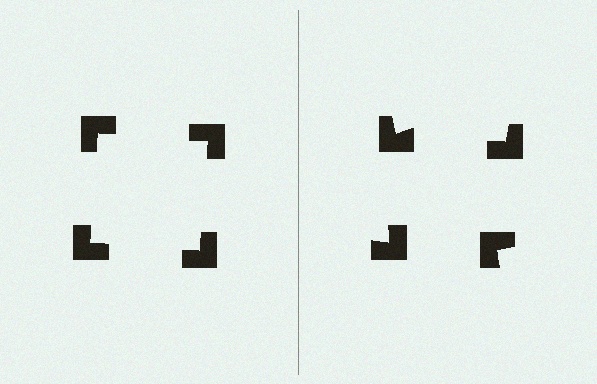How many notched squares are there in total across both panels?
8 — 4 on each side.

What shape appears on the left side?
An illusory square.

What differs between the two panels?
The notched squares are positioned identically on both sides; only the wedge orientations differ. On the left they align to a square; on the right they are misaligned.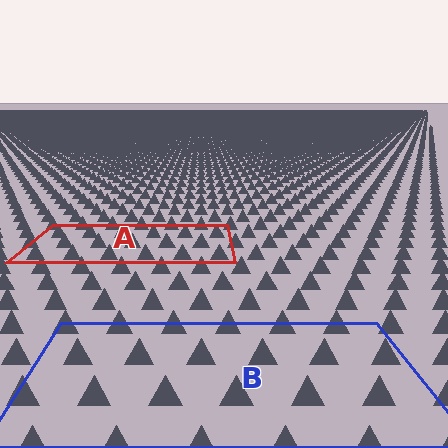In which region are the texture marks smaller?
The texture marks are smaller in region A, because it is farther away.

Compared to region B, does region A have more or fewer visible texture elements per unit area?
Region A has more texture elements per unit area — they are packed more densely because it is farther away.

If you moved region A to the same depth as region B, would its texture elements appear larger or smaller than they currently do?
They would appear larger. At a closer depth, the same texture elements are projected at a bigger on-screen size.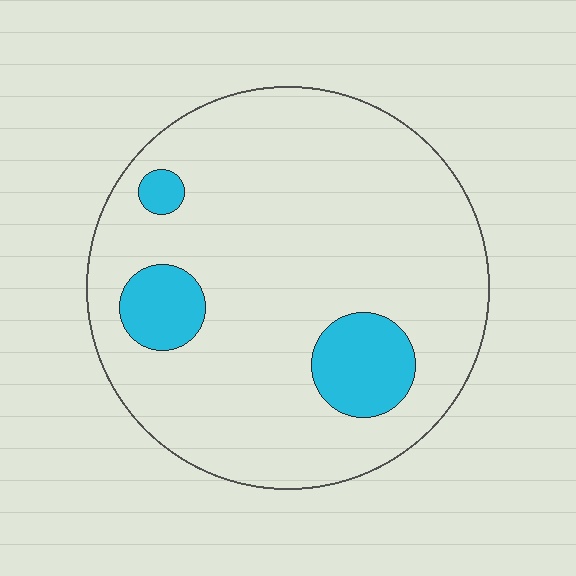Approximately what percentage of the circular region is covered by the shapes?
Approximately 15%.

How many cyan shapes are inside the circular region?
3.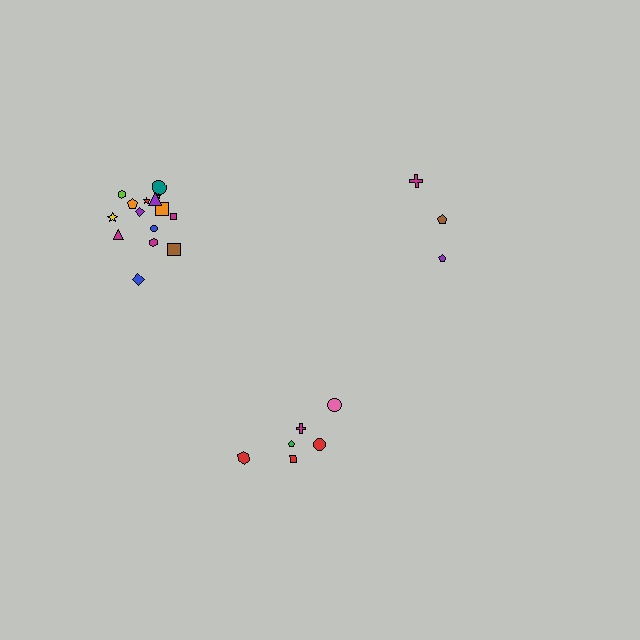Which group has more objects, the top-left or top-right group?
The top-left group.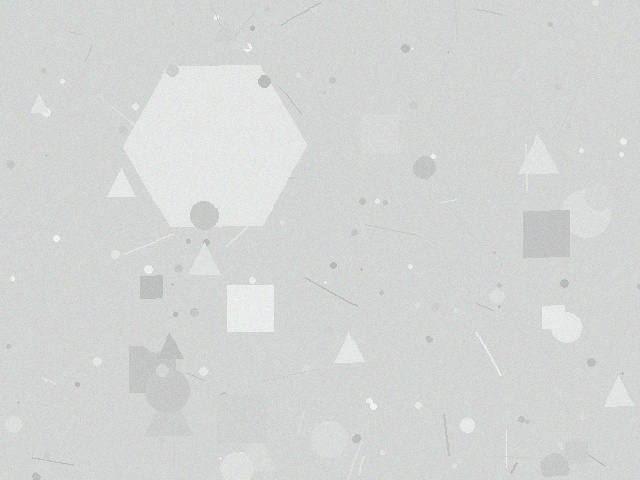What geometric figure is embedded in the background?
A hexagon is embedded in the background.